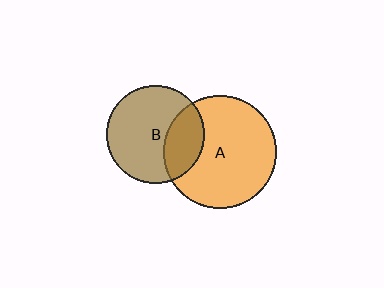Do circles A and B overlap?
Yes.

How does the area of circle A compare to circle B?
Approximately 1.3 times.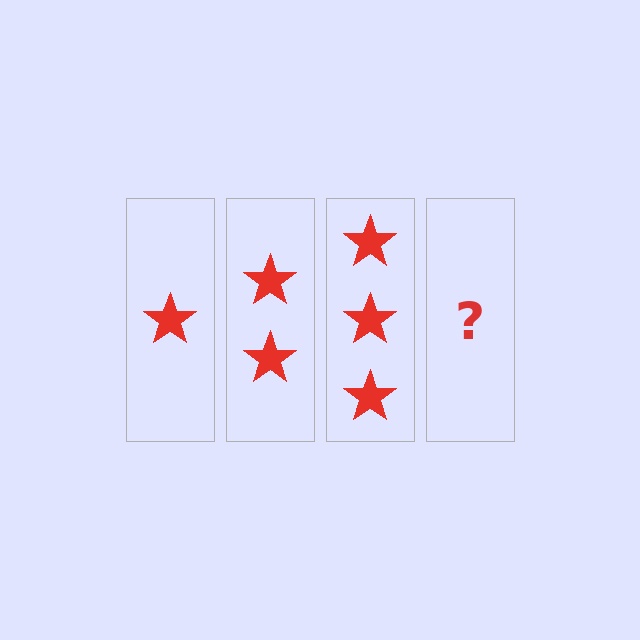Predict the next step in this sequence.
The next step is 4 stars.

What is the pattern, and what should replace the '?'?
The pattern is that each step adds one more star. The '?' should be 4 stars.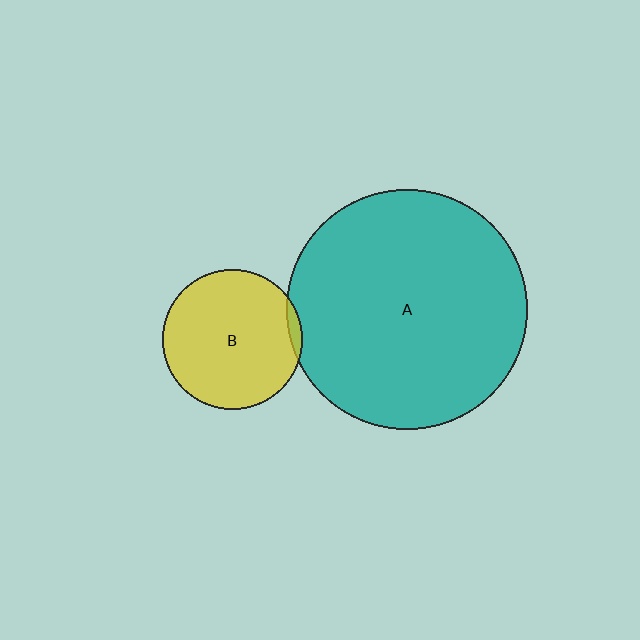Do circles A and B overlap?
Yes.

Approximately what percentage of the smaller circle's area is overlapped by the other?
Approximately 5%.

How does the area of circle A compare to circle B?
Approximately 2.9 times.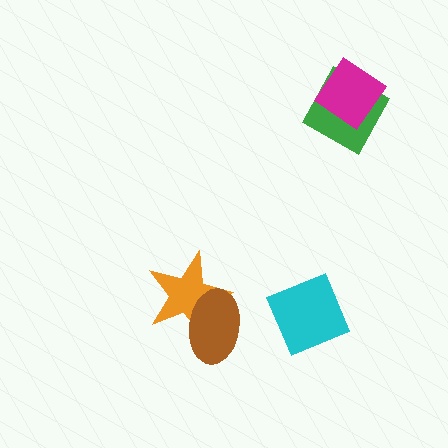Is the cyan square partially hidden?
No, no other shape covers it.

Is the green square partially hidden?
Yes, it is partially covered by another shape.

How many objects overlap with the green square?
1 object overlaps with the green square.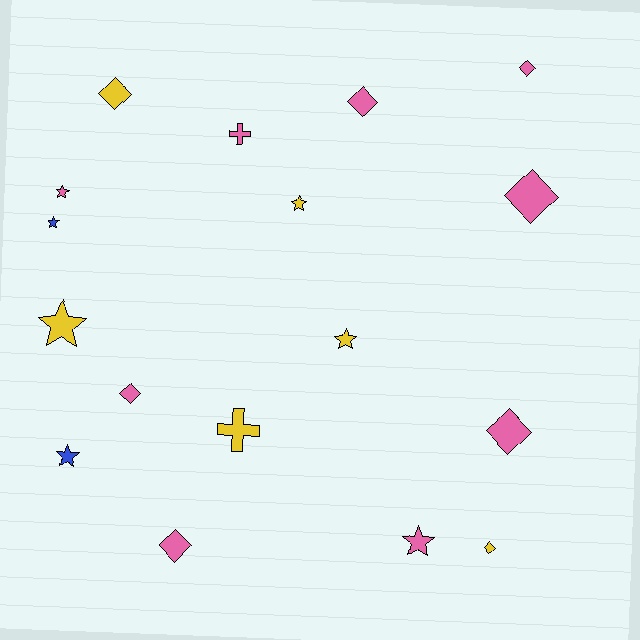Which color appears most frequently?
Pink, with 9 objects.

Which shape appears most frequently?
Diamond, with 8 objects.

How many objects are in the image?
There are 17 objects.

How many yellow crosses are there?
There is 1 yellow cross.